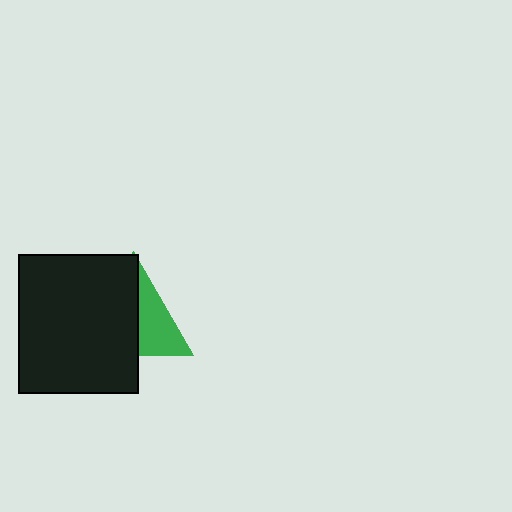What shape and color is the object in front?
The object in front is a black rectangle.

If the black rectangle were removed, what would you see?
You would see the complete green triangle.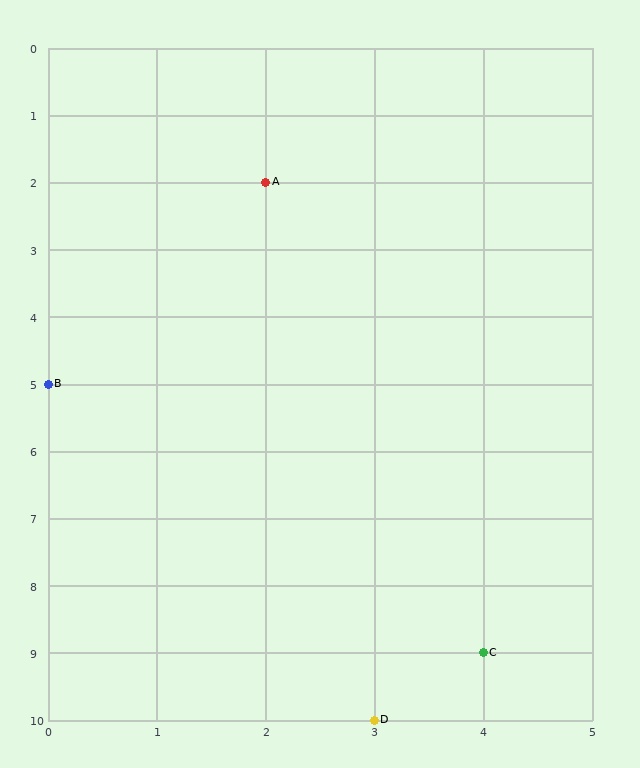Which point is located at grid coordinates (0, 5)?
Point B is at (0, 5).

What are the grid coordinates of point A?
Point A is at grid coordinates (2, 2).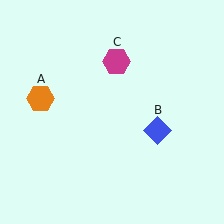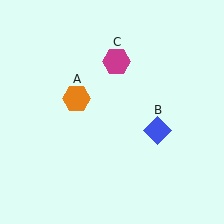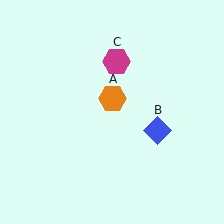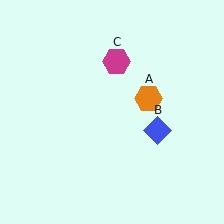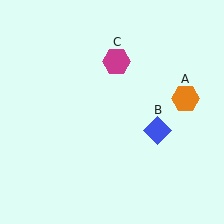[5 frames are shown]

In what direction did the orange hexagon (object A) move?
The orange hexagon (object A) moved right.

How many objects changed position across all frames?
1 object changed position: orange hexagon (object A).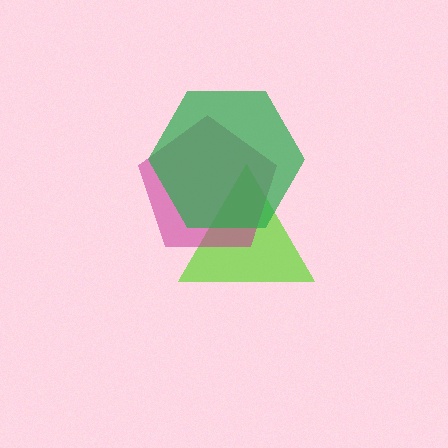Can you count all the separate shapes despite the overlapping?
Yes, there are 3 separate shapes.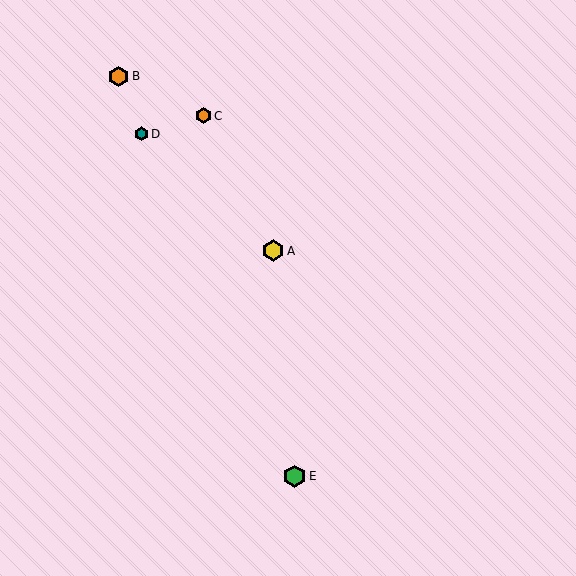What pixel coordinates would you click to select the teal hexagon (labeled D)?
Click at (141, 134) to select the teal hexagon D.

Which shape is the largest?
The green hexagon (labeled E) is the largest.